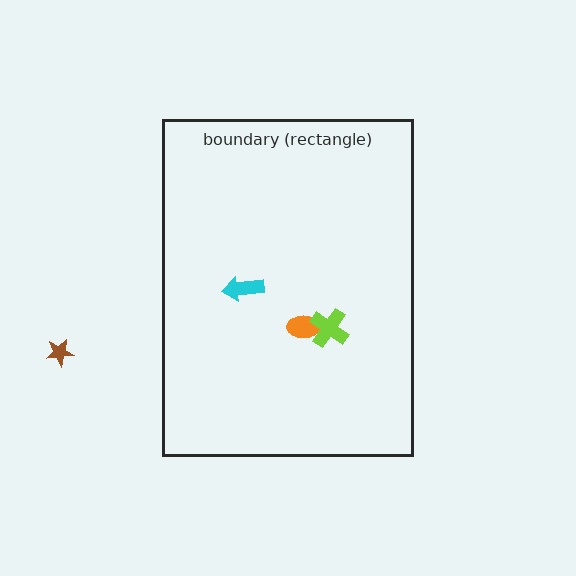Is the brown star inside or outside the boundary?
Outside.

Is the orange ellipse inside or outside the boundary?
Inside.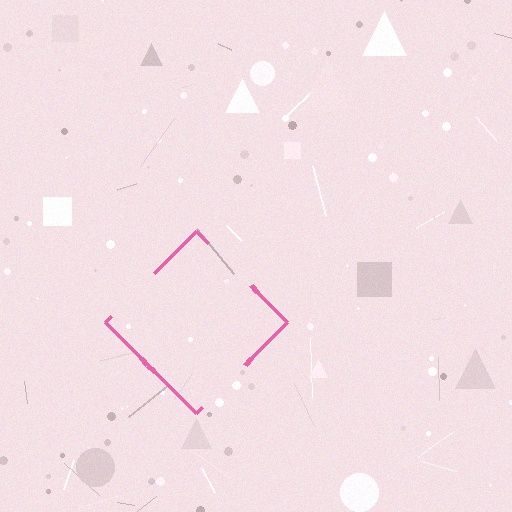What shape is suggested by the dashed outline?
The dashed outline suggests a diamond.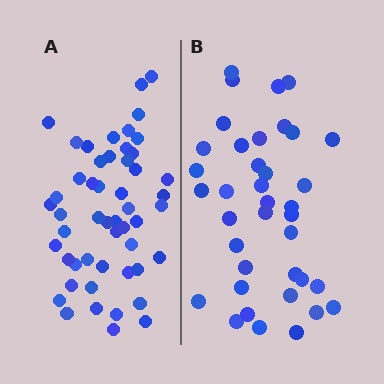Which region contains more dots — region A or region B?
Region A (the left region) has more dots.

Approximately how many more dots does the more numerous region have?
Region A has approximately 15 more dots than region B.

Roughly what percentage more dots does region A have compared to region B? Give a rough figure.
About 35% more.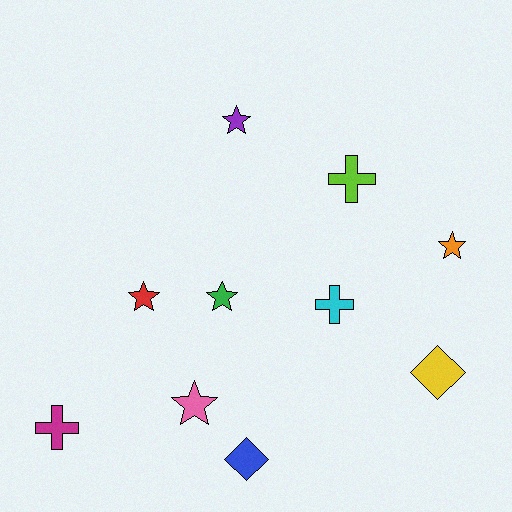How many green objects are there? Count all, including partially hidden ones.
There is 1 green object.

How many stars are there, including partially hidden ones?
There are 5 stars.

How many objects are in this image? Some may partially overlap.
There are 10 objects.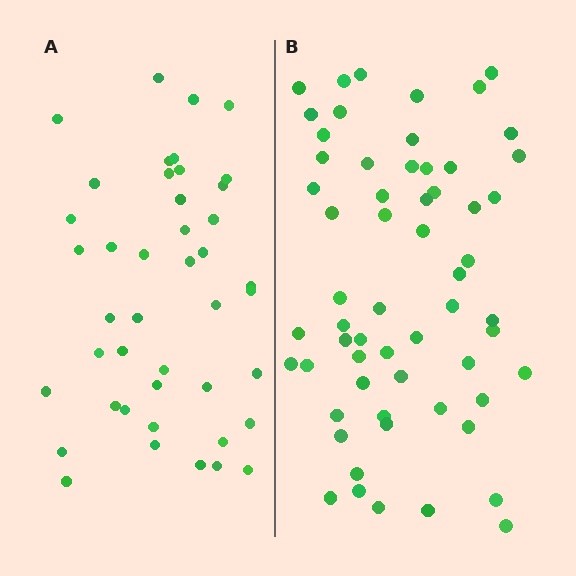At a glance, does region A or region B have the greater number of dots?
Region B (the right region) has more dots.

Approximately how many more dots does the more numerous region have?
Region B has approximately 15 more dots than region A.